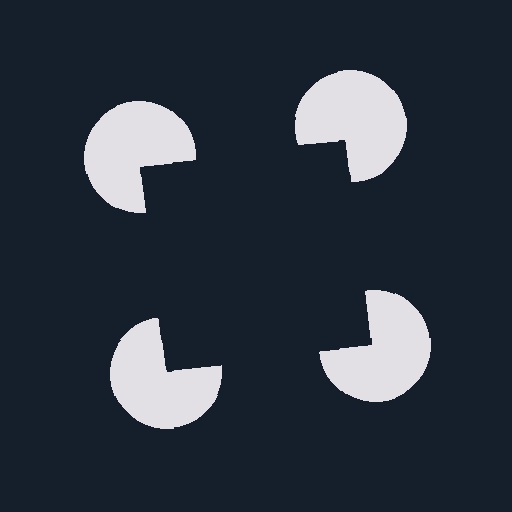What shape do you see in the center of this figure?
An illusory square — its edges are inferred from the aligned wedge cuts in the pac-man discs, not physically drawn.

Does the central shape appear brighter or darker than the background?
It typically appears slightly darker than the background, even though no actual brightness change is drawn.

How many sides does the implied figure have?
4 sides.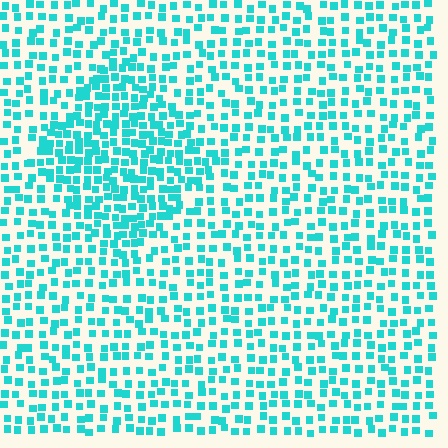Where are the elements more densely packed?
The elements are more densely packed inside the diamond boundary.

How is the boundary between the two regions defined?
The boundary is defined by a change in element density (approximately 1.7x ratio). All elements are the same color, size, and shape.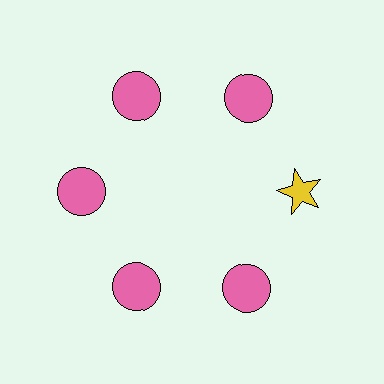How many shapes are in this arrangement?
There are 6 shapes arranged in a ring pattern.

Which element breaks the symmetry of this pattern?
The yellow star at roughly the 3 o'clock position breaks the symmetry. All other shapes are pink circles.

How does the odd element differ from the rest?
It differs in both color (yellow instead of pink) and shape (star instead of circle).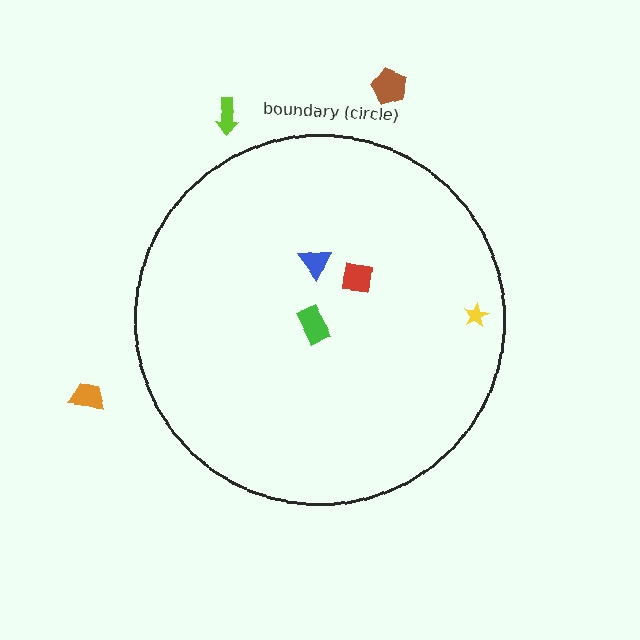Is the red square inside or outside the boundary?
Inside.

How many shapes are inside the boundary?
4 inside, 3 outside.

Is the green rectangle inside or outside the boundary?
Inside.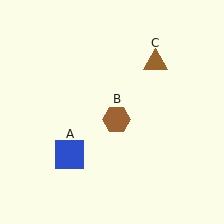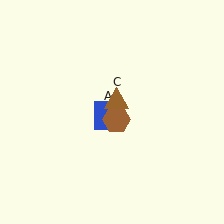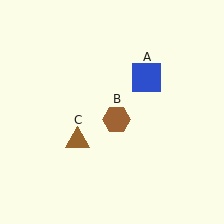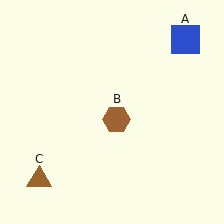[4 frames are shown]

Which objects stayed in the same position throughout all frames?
Brown hexagon (object B) remained stationary.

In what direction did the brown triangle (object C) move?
The brown triangle (object C) moved down and to the left.